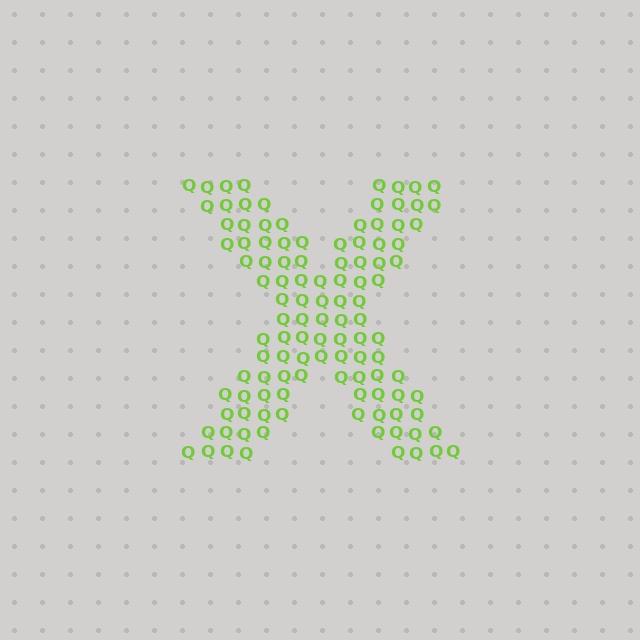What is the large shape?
The large shape is the letter X.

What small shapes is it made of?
It is made of small letter Q's.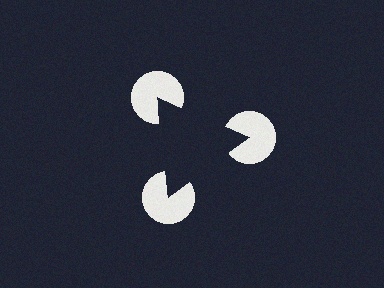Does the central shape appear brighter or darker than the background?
It typically appears slightly darker than the background, even though no actual brightness change is drawn.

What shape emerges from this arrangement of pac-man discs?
An illusory triangle — its edges are inferred from the aligned wedge cuts in the pac-man discs, not physically drawn.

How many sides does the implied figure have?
3 sides.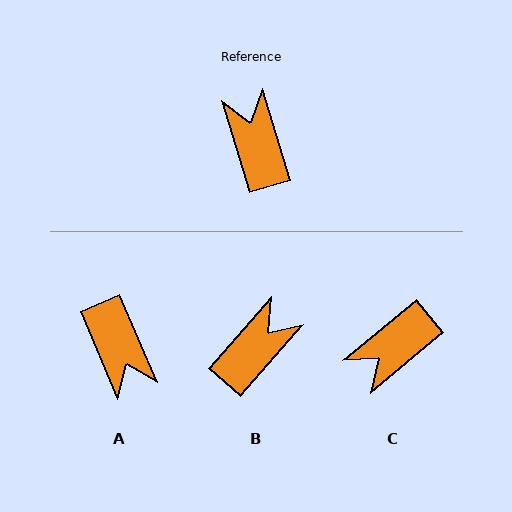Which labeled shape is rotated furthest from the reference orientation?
A, about 174 degrees away.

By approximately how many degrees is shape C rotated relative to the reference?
Approximately 113 degrees counter-clockwise.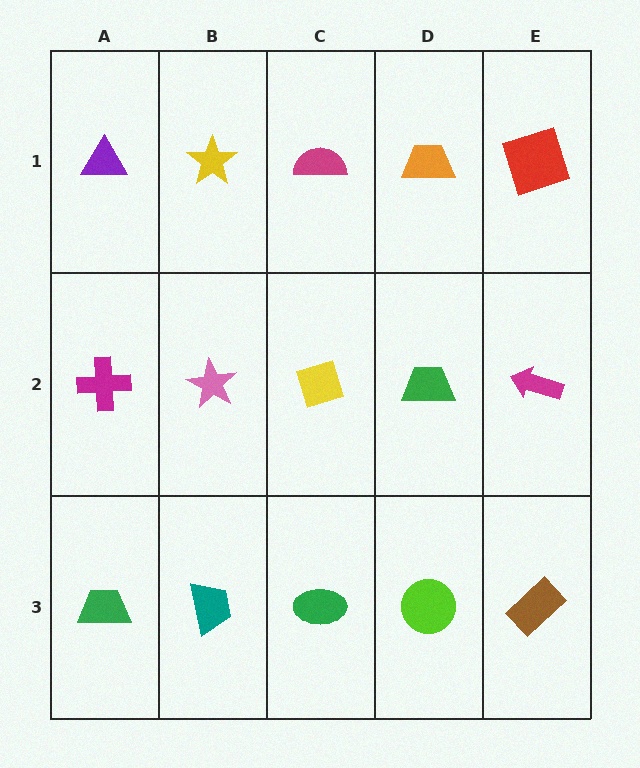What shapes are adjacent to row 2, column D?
An orange trapezoid (row 1, column D), a lime circle (row 3, column D), a yellow diamond (row 2, column C), a magenta arrow (row 2, column E).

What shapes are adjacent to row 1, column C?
A yellow diamond (row 2, column C), a yellow star (row 1, column B), an orange trapezoid (row 1, column D).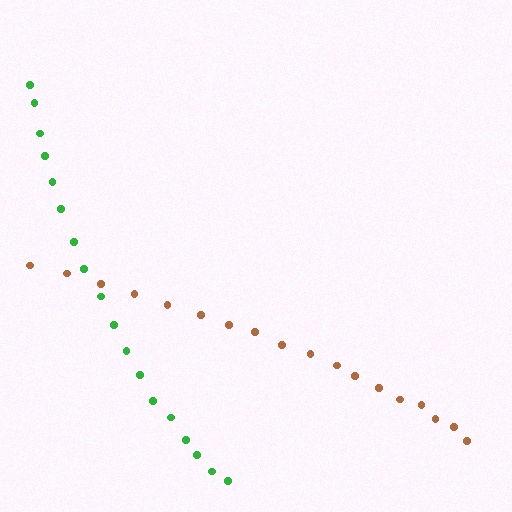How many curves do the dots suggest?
There are 2 distinct paths.